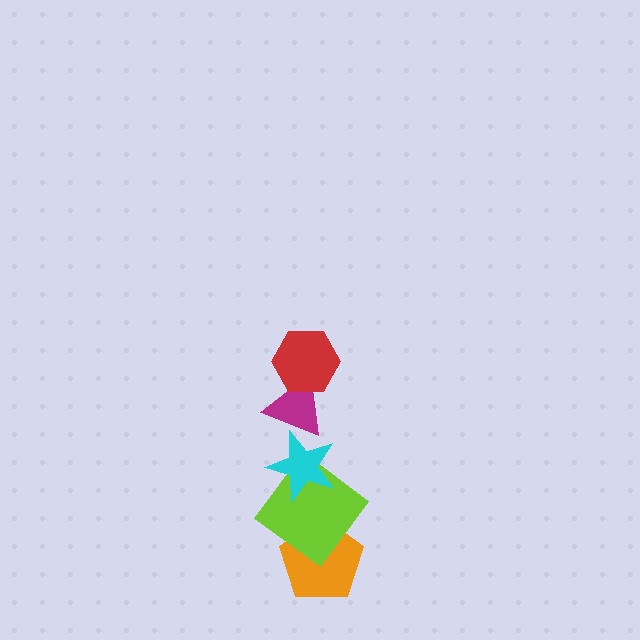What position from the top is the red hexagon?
The red hexagon is 1st from the top.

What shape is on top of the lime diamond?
The cyan star is on top of the lime diamond.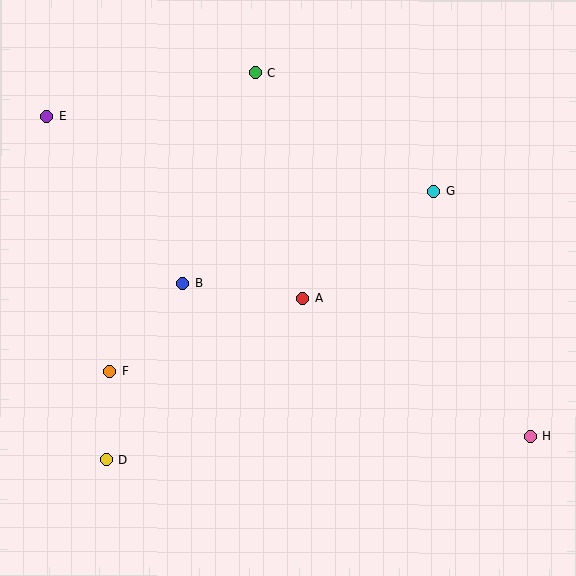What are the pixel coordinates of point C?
Point C is at (255, 73).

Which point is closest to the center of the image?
Point A at (303, 298) is closest to the center.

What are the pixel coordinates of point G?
Point G is at (434, 191).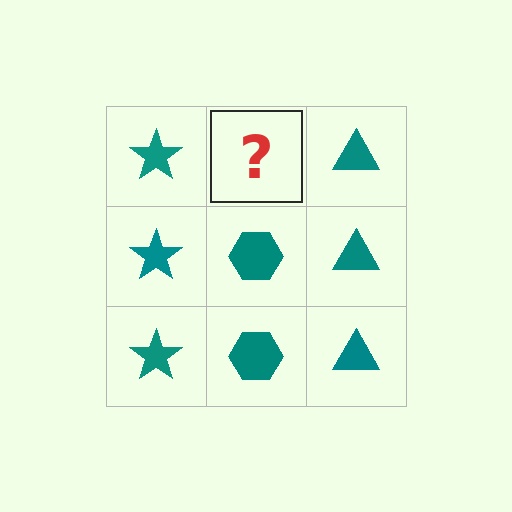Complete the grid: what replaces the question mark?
The question mark should be replaced with a teal hexagon.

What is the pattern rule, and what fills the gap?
The rule is that each column has a consistent shape. The gap should be filled with a teal hexagon.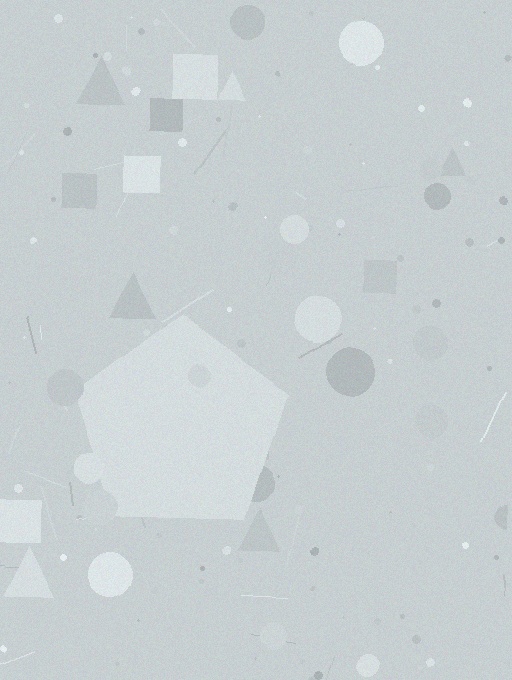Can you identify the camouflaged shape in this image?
The camouflaged shape is a pentagon.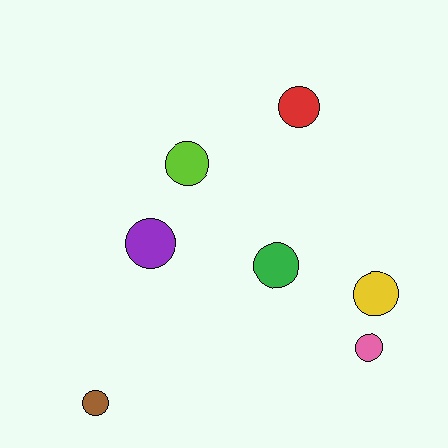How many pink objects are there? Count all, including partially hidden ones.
There is 1 pink object.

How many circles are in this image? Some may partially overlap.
There are 7 circles.